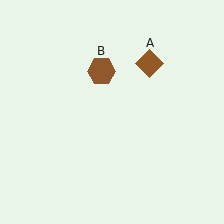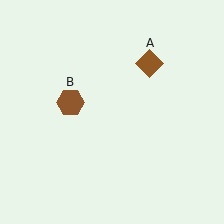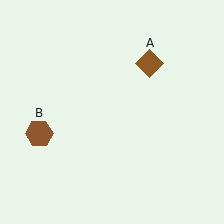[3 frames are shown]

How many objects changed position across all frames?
1 object changed position: brown hexagon (object B).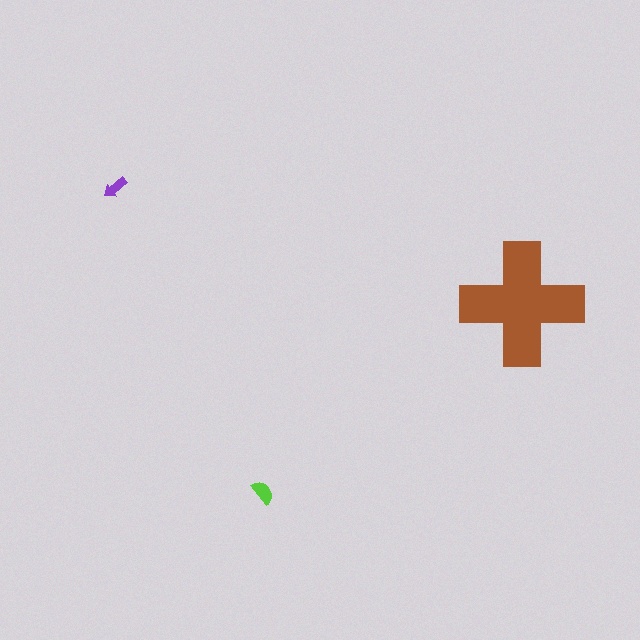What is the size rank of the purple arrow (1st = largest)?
3rd.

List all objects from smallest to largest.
The purple arrow, the lime semicircle, the brown cross.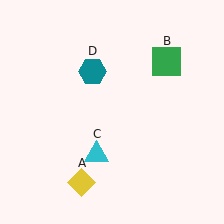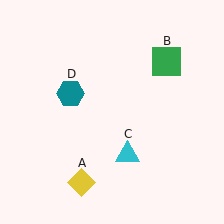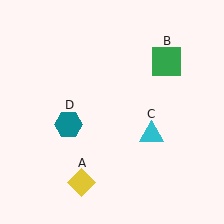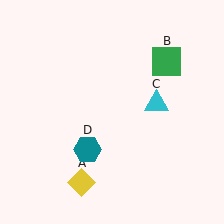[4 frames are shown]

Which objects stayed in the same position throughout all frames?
Yellow diamond (object A) and green square (object B) remained stationary.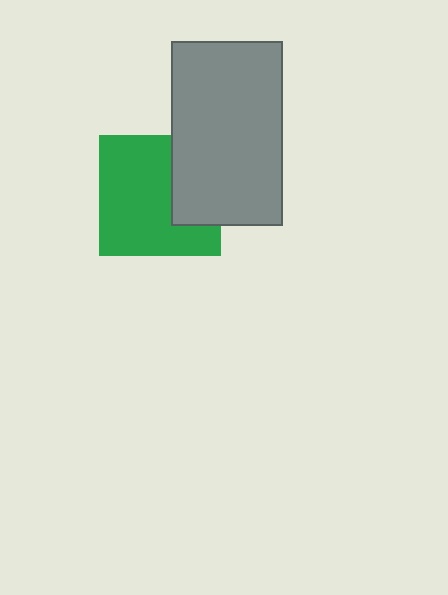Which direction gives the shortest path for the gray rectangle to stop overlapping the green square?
Moving right gives the shortest separation.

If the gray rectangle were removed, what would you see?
You would see the complete green square.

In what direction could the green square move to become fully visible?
The green square could move left. That would shift it out from behind the gray rectangle entirely.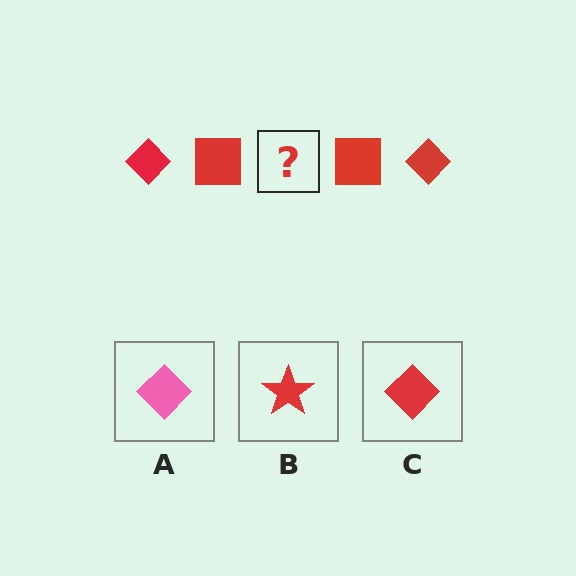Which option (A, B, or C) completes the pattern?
C.